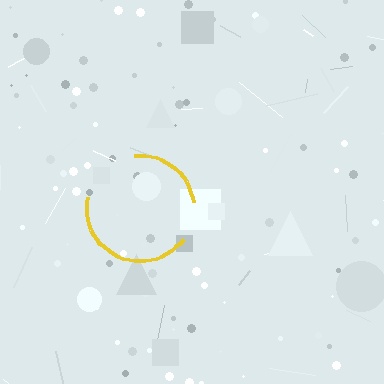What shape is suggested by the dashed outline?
The dashed outline suggests a circle.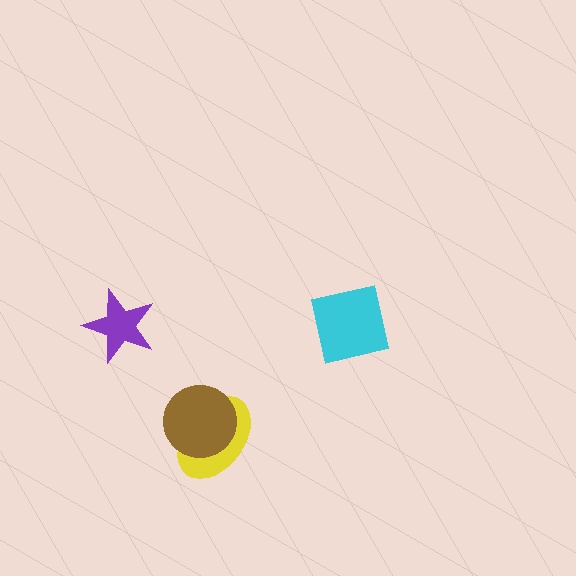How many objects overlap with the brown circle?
1 object overlaps with the brown circle.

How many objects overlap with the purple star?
0 objects overlap with the purple star.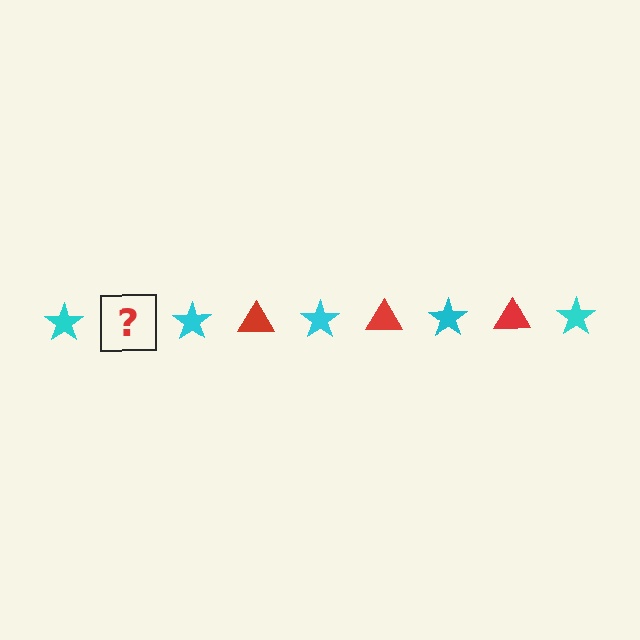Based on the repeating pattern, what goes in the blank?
The blank should be a red triangle.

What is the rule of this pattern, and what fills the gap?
The rule is that the pattern alternates between cyan star and red triangle. The gap should be filled with a red triangle.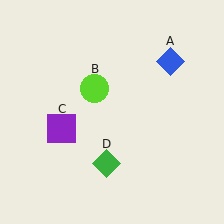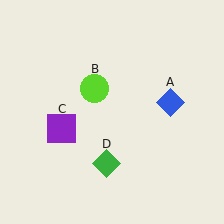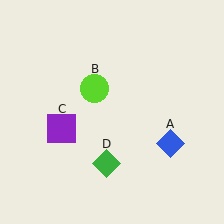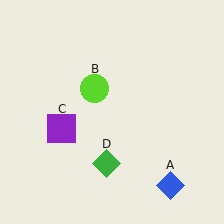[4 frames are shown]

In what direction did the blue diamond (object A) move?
The blue diamond (object A) moved down.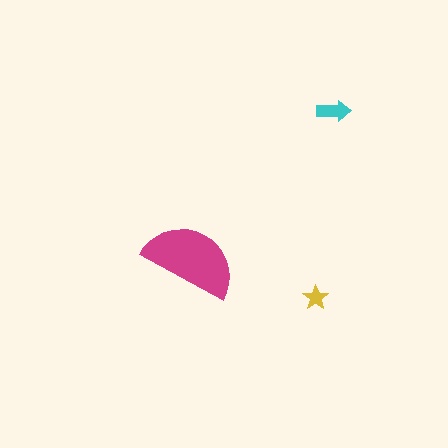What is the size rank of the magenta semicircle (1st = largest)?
1st.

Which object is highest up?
The cyan arrow is topmost.